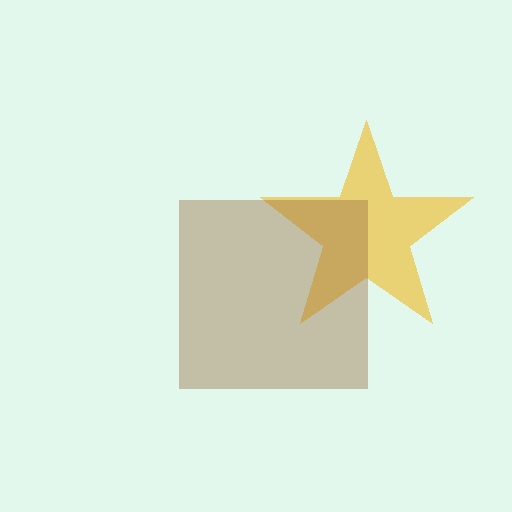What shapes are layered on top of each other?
The layered shapes are: a yellow star, a brown square.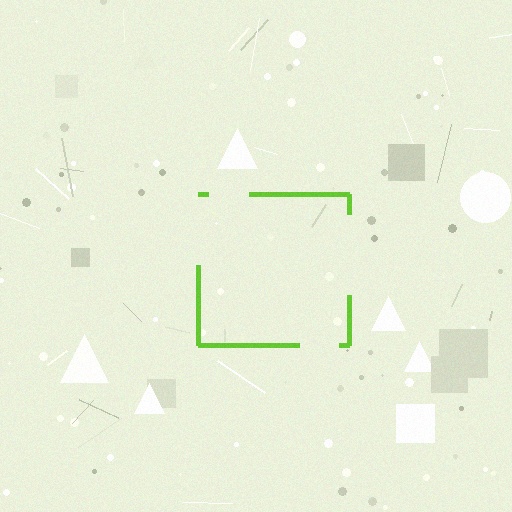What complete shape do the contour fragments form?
The contour fragments form a square.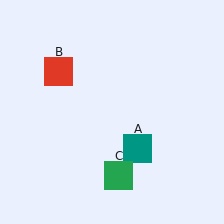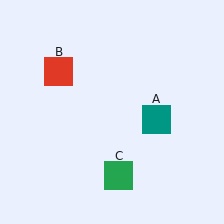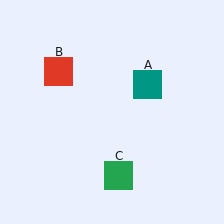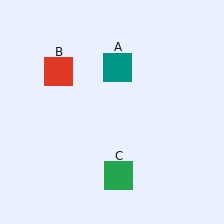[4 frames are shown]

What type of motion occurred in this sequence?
The teal square (object A) rotated counterclockwise around the center of the scene.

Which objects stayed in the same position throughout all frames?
Red square (object B) and green square (object C) remained stationary.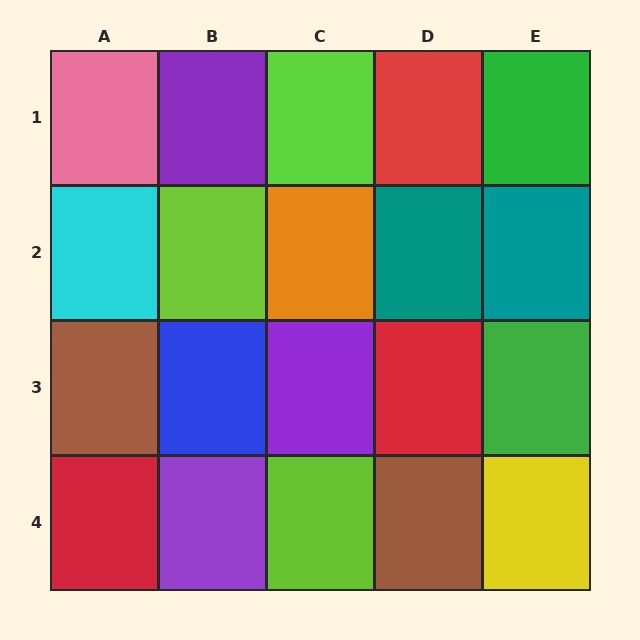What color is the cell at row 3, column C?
Purple.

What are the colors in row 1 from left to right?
Pink, purple, lime, red, green.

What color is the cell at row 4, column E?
Yellow.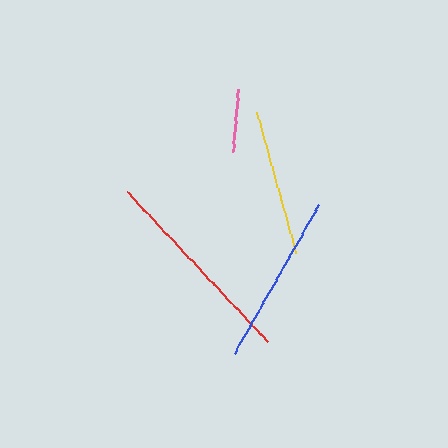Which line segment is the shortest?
The pink line is the shortest at approximately 63 pixels.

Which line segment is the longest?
The red line is the longest at approximately 206 pixels.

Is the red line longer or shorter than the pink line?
The red line is longer than the pink line.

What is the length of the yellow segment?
The yellow segment is approximately 145 pixels long.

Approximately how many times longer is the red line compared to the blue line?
The red line is approximately 1.2 times the length of the blue line.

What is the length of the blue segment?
The blue segment is approximately 171 pixels long.